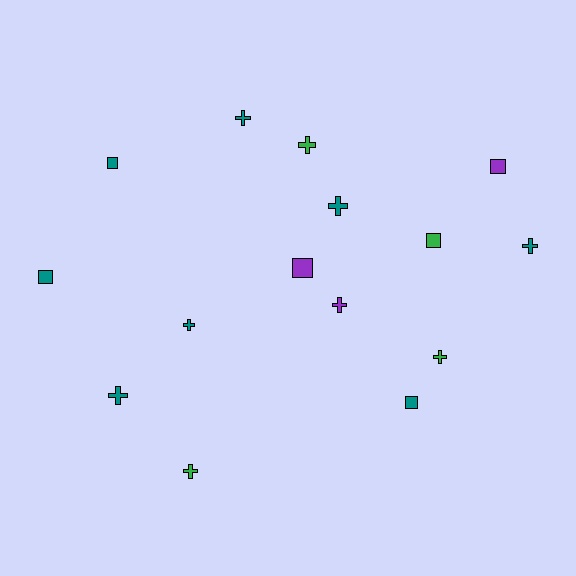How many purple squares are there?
There are 2 purple squares.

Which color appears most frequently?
Teal, with 8 objects.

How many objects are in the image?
There are 15 objects.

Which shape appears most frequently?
Cross, with 9 objects.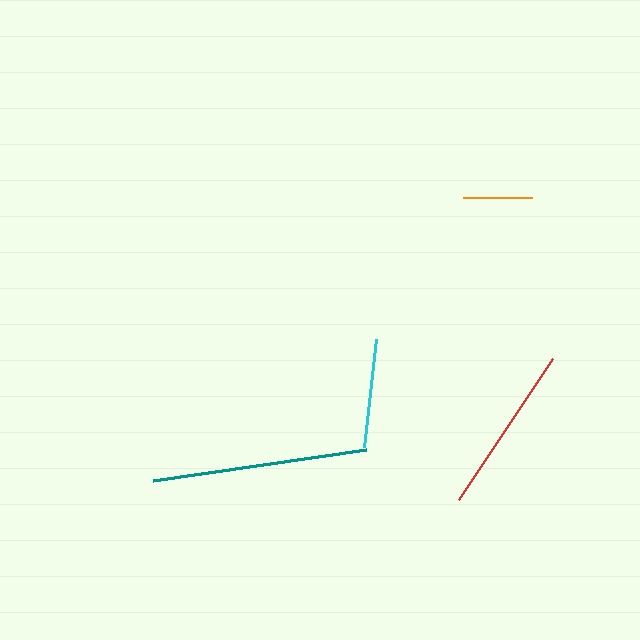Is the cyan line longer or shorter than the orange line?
The cyan line is longer than the orange line.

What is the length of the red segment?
The red segment is approximately 169 pixels long.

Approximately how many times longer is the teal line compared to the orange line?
The teal line is approximately 3.1 times the length of the orange line.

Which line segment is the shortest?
The orange line is the shortest at approximately 69 pixels.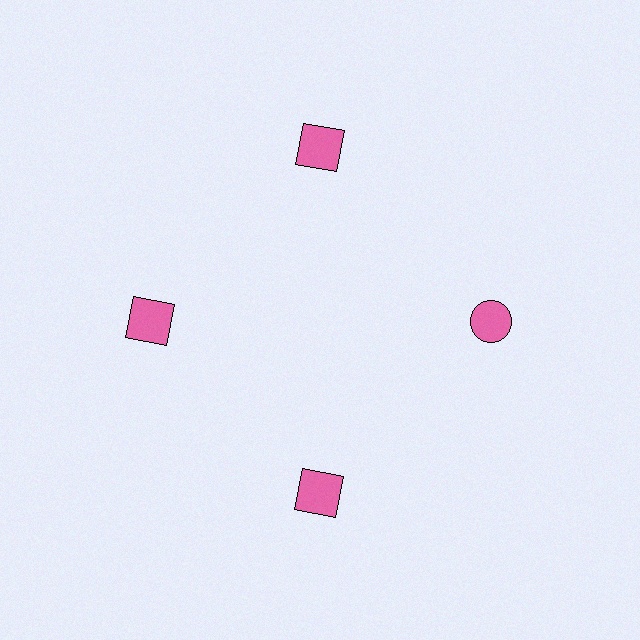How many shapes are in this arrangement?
There are 4 shapes arranged in a ring pattern.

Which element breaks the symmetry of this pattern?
The pink circle at roughly the 3 o'clock position breaks the symmetry. All other shapes are pink squares.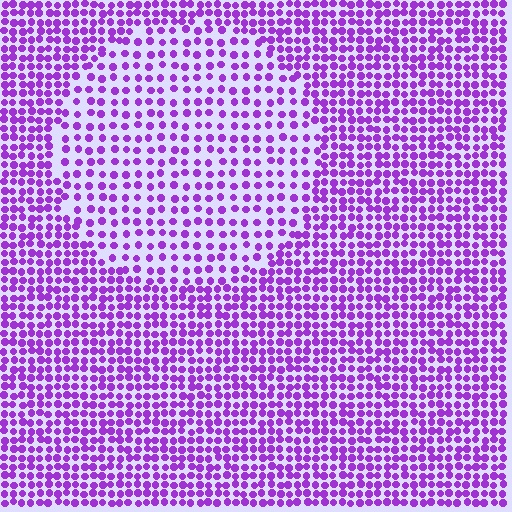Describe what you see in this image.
The image contains small purple elements arranged at two different densities. A circle-shaped region is visible where the elements are less densely packed than the surrounding area.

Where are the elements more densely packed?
The elements are more densely packed outside the circle boundary.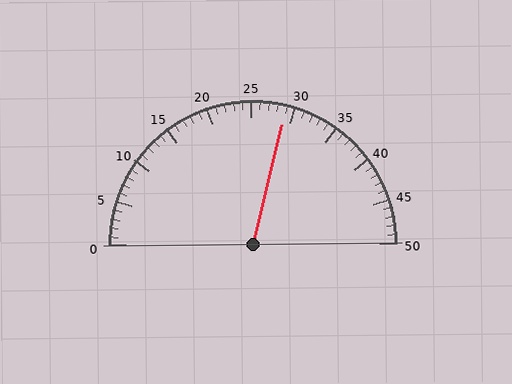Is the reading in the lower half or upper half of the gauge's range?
The reading is in the upper half of the range (0 to 50).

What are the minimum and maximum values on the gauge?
The gauge ranges from 0 to 50.